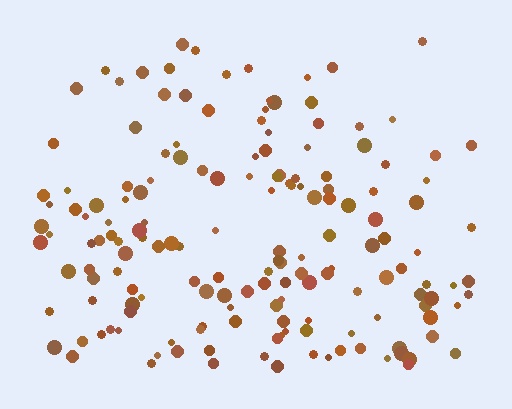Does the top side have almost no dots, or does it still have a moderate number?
Still a moderate number, just noticeably fewer than the bottom.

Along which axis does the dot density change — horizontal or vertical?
Vertical.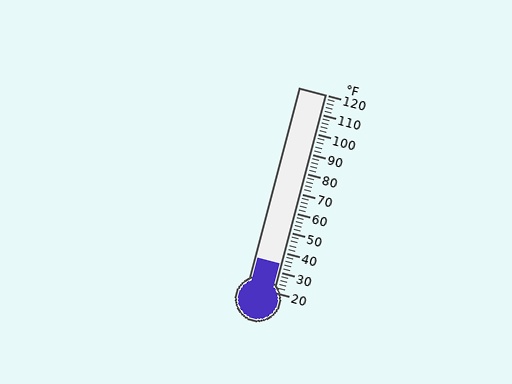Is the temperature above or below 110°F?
The temperature is below 110°F.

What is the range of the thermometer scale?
The thermometer scale ranges from 20°F to 120°F.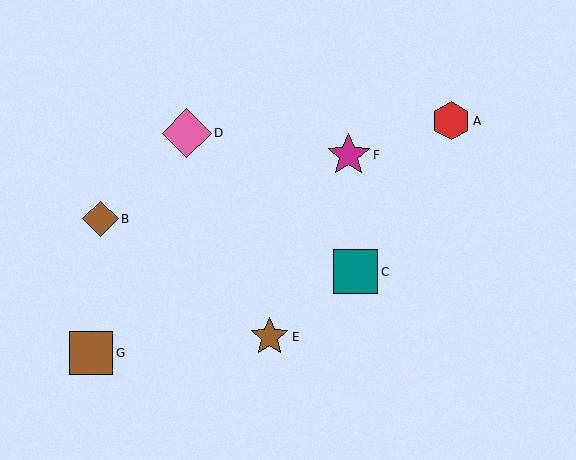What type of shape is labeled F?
Shape F is a magenta star.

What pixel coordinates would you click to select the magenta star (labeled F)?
Click at (349, 155) to select the magenta star F.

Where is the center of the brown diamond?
The center of the brown diamond is at (100, 219).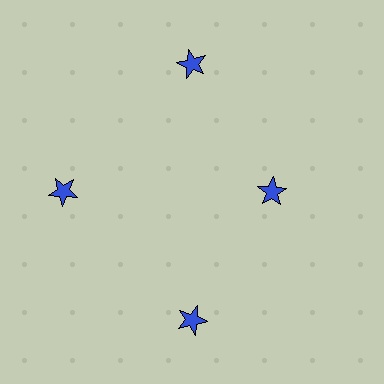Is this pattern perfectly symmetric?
No. The 4 blue stars are arranged in a ring, but one element near the 3 o'clock position is pulled inward toward the center, breaking the 4-fold rotational symmetry.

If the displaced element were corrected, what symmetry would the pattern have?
It would have 4-fold rotational symmetry — the pattern would map onto itself every 90 degrees.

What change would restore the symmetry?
The symmetry would be restored by moving it outward, back onto the ring so that all 4 stars sit at equal angles and equal distance from the center.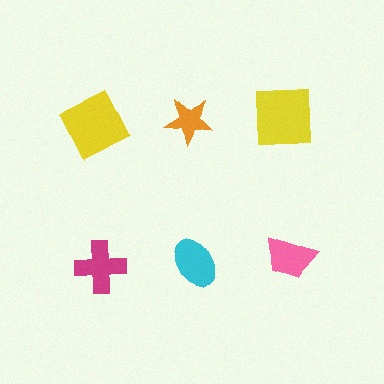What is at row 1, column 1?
A yellow square.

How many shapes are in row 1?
3 shapes.